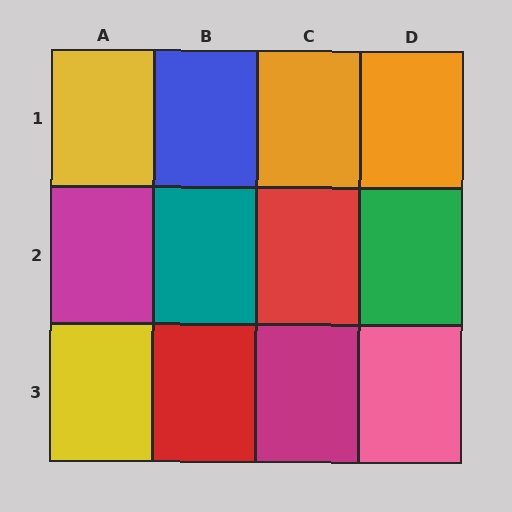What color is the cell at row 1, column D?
Orange.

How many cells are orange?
2 cells are orange.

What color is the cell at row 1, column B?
Blue.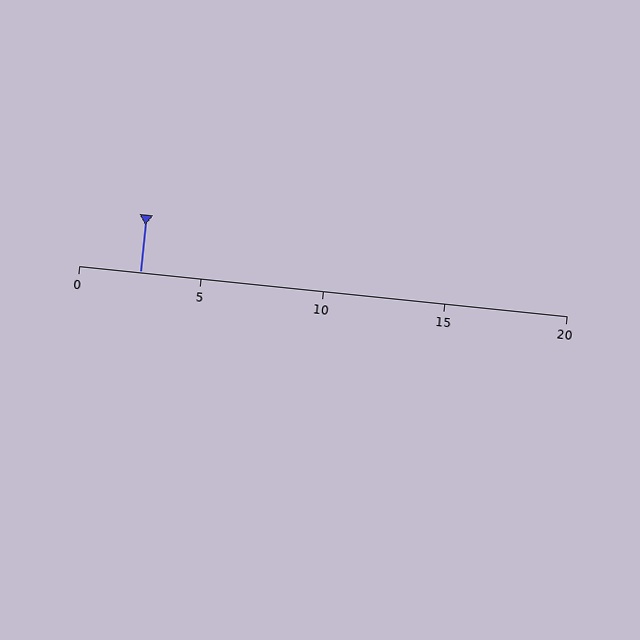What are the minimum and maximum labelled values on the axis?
The axis runs from 0 to 20.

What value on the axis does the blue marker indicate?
The marker indicates approximately 2.5.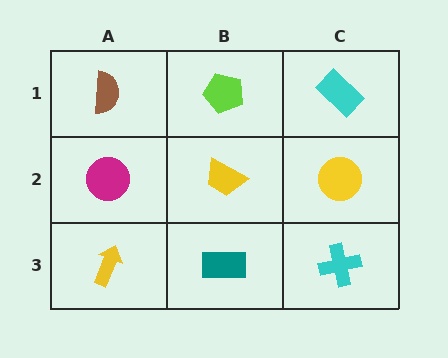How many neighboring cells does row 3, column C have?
2.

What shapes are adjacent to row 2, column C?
A cyan rectangle (row 1, column C), a cyan cross (row 3, column C), a yellow trapezoid (row 2, column B).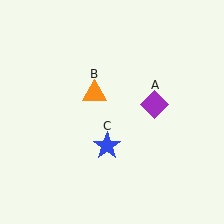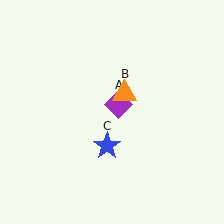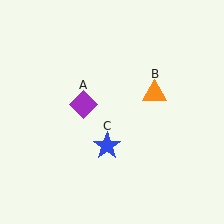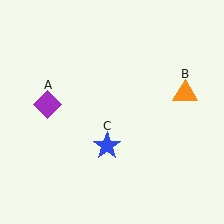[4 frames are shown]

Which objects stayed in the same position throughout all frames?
Blue star (object C) remained stationary.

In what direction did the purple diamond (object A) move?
The purple diamond (object A) moved left.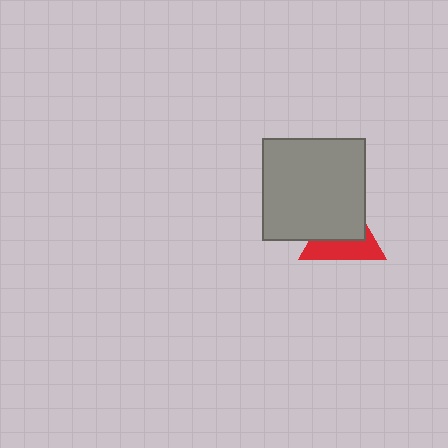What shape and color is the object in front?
The object in front is a gray square.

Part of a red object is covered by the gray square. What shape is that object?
It is a triangle.